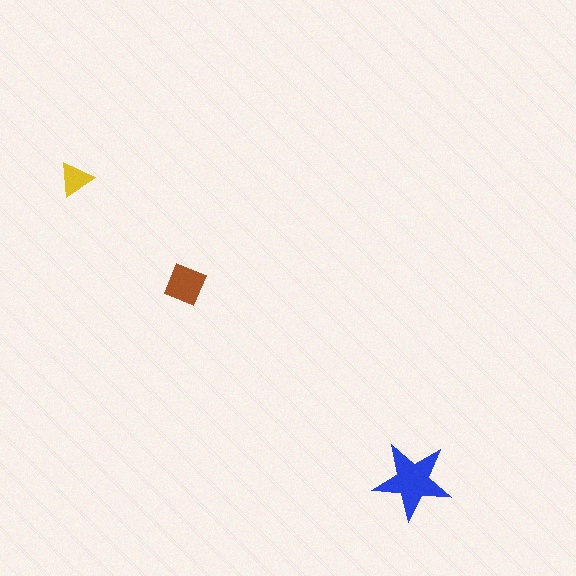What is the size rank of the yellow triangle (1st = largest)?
3rd.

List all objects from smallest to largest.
The yellow triangle, the brown diamond, the blue star.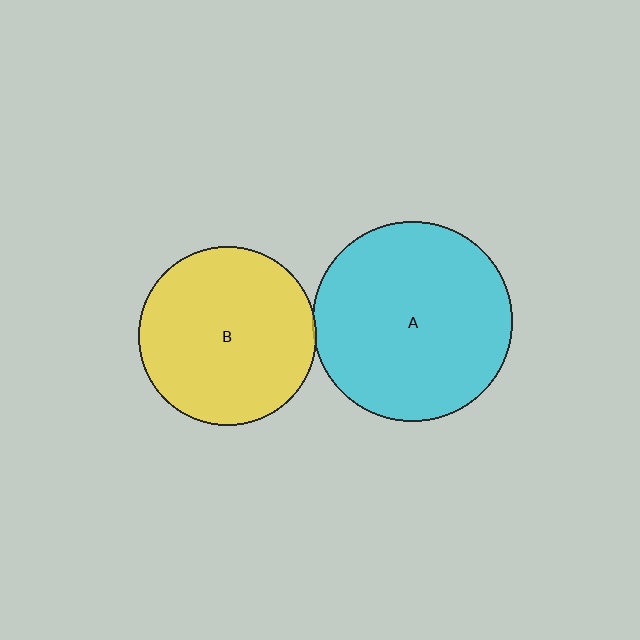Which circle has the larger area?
Circle A (cyan).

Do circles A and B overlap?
Yes.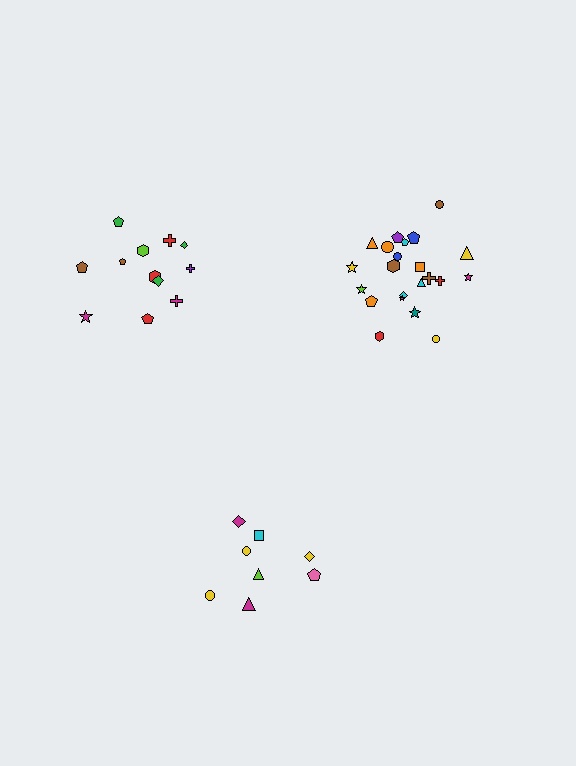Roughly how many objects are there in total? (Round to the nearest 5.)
Roughly 40 objects in total.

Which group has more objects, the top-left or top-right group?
The top-right group.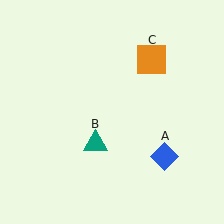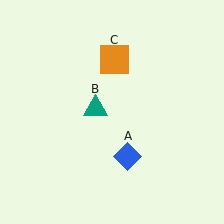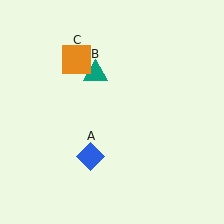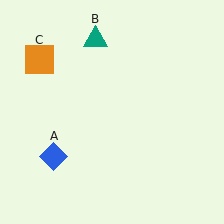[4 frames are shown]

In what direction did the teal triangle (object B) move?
The teal triangle (object B) moved up.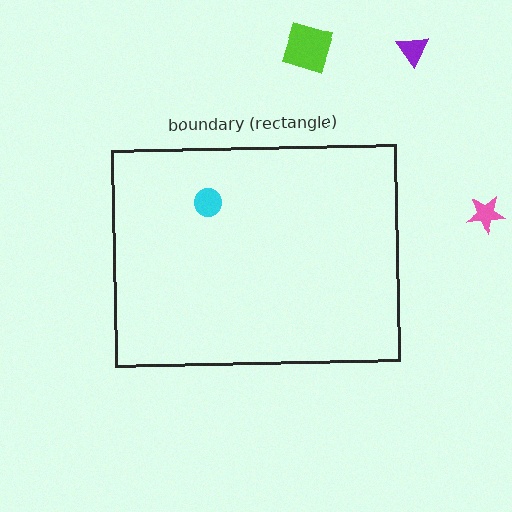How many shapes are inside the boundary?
1 inside, 3 outside.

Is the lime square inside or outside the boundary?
Outside.